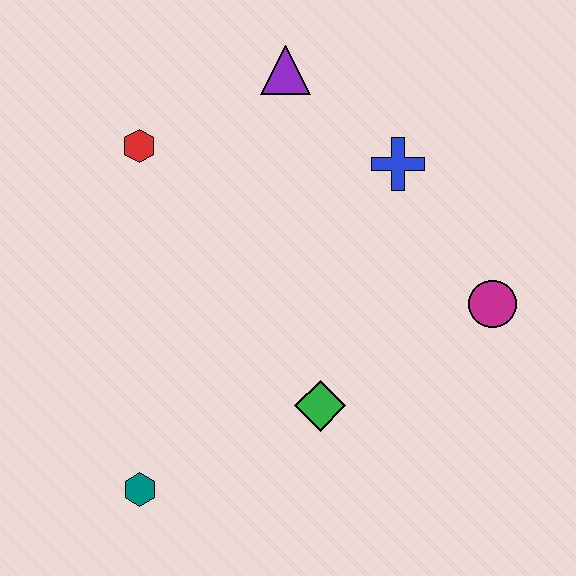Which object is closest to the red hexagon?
The purple triangle is closest to the red hexagon.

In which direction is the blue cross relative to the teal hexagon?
The blue cross is above the teal hexagon.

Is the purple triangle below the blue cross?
No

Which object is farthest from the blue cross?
The teal hexagon is farthest from the blue cross.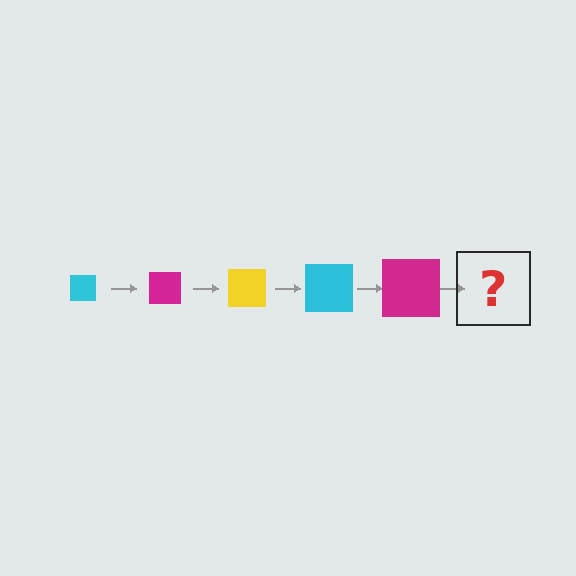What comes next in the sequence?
The next element should be a yellow square, larger than the previous one.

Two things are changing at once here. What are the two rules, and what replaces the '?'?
The two rules are that the square grows larger each step and the color cycles through cyan, magenta, and yellow. The '?' should be a yellow square, larger than the previous one.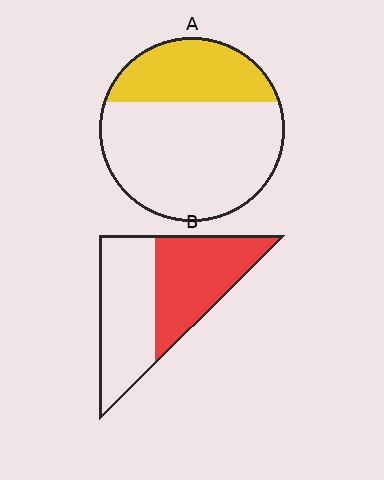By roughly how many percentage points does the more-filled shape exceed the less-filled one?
By roughly 20 percentage points (B over A).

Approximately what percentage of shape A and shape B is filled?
A is approximately 30% and B is approximately 50%.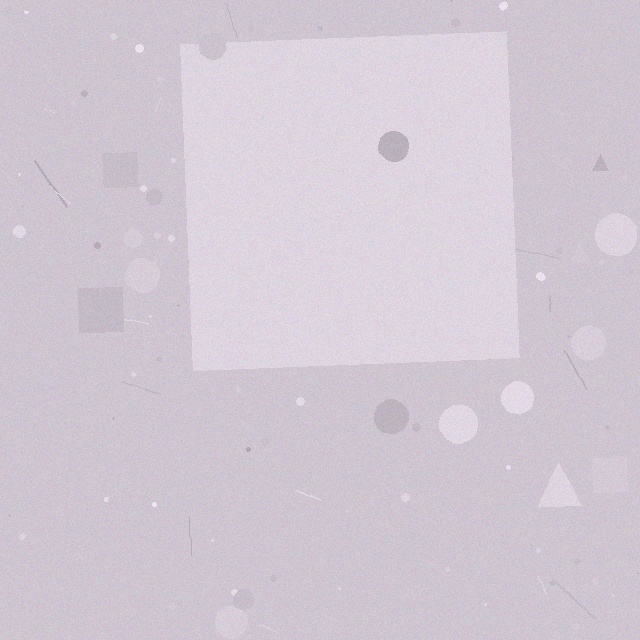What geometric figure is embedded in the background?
A square is embedded in the background.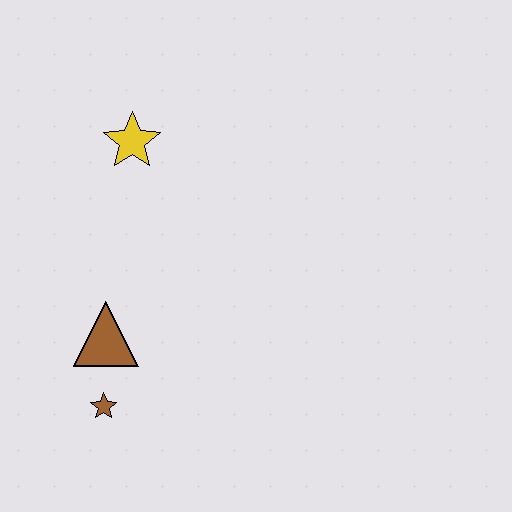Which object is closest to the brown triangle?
The brown star is closest to the brown triangle.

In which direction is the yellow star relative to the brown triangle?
The yellow star is above the brown triangle.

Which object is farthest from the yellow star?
The brown star is farthest from the yellow star.